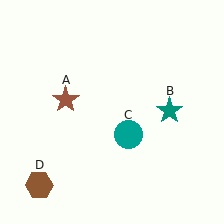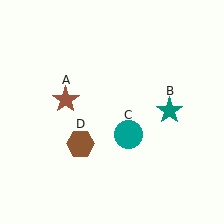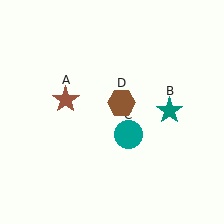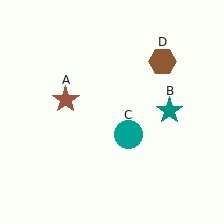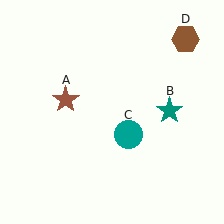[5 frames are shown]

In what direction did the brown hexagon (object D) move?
The brown hexagon (object D) moved up and to the right.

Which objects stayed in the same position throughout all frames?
Brown star (object A) and teal star (object B) and teal circle (object C) remained stationary.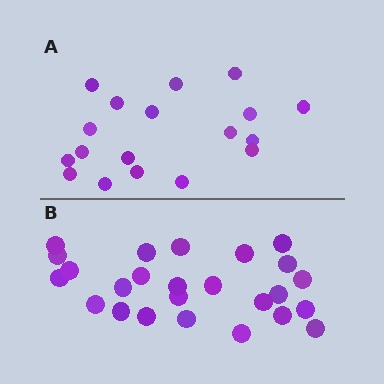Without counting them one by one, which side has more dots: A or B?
Region B (the bottom region) has more dots.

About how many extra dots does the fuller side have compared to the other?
Region B has roughly 8 or so more dots than region A.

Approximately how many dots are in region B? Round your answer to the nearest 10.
About 20 dots. (The exact count is 25, which rounds to 20.)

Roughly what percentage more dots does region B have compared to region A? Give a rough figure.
About 40% more.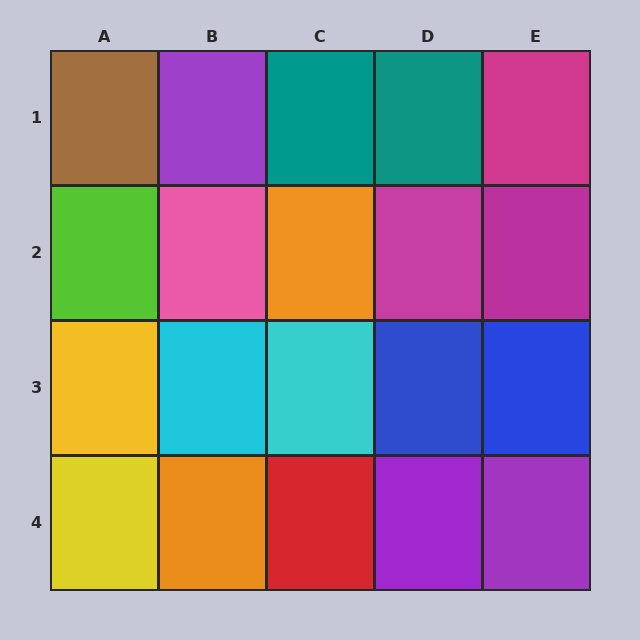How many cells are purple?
3 cells are purple.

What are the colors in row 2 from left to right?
Lime, pink, orange, magenta, magenta.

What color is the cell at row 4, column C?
Red.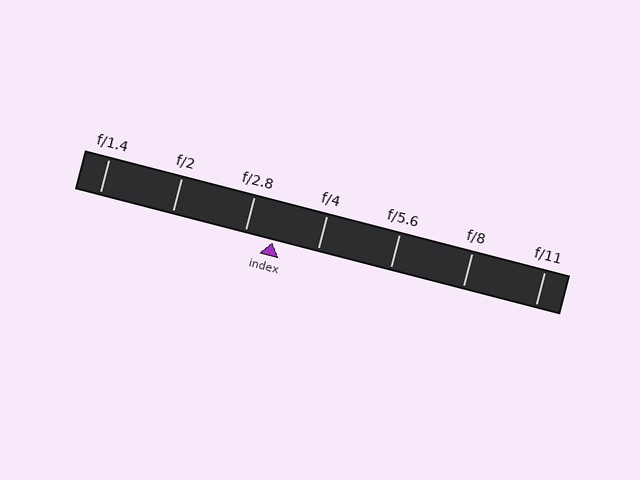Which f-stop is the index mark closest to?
The index mark is closest to f/2.8.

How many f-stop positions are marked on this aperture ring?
There are 7 f-stop positions marked.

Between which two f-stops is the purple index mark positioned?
The index mark is between f/2.8 and f/4.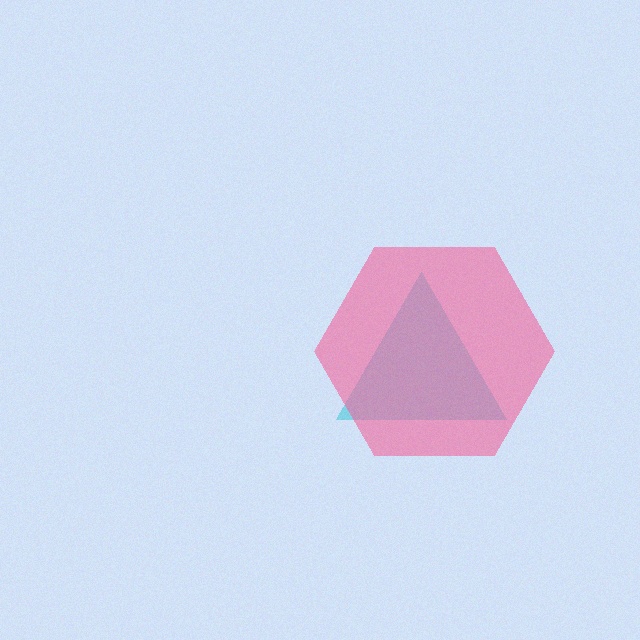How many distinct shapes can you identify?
There are 2 distinct shapes: a cyan triangle, a pink hexagon.